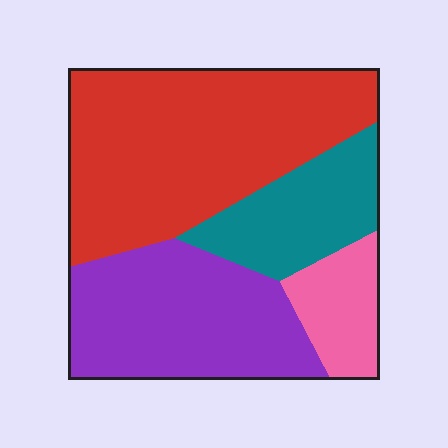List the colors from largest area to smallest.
From largest to smallest: red, purple, teal, pink.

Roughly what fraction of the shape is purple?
Purple takes up about one third (1/3) of the shape.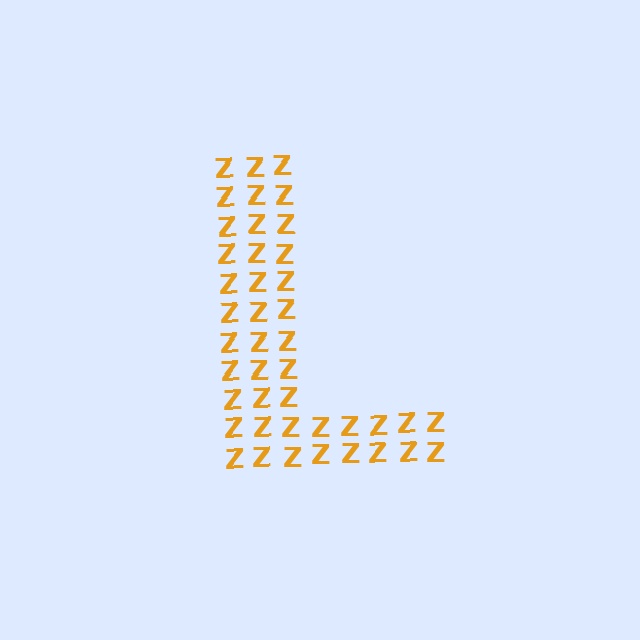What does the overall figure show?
The overall figure shows the letter L.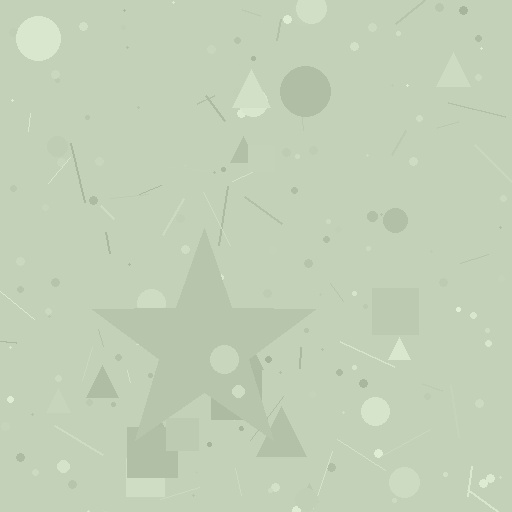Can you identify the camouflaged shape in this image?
The camouflaged shape is a star.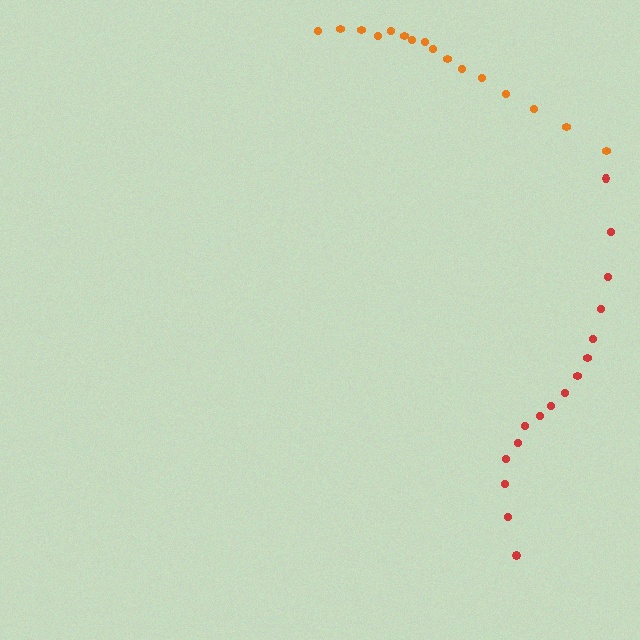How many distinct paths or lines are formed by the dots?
There are 2 distinct paths.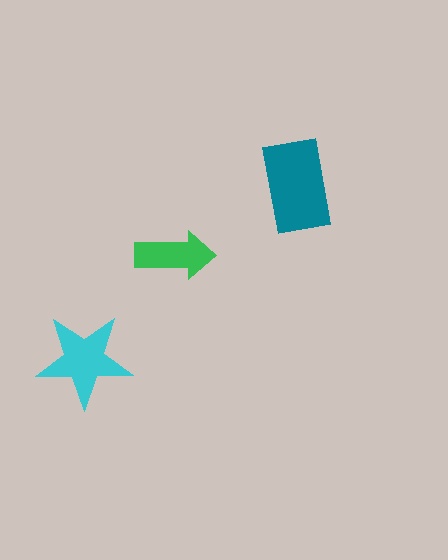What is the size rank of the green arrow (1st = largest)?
3rd.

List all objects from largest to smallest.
The teal rectangle, the cyan star, the green arrow.